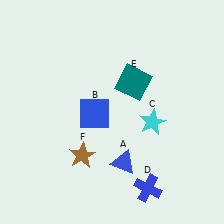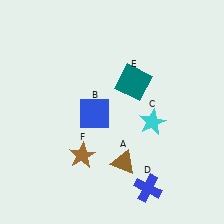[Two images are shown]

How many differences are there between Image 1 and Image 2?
There is 1 difference between the two images.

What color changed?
The triangle (A) changed from blue in Image 1 to brown in Image 2.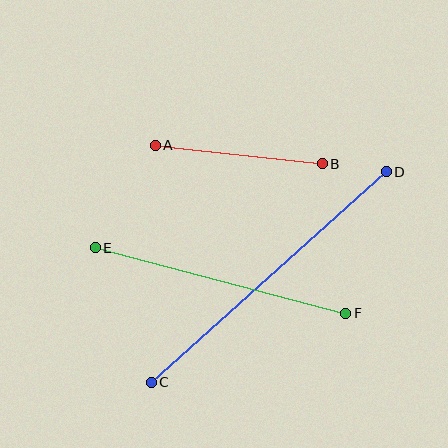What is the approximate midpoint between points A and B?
The midpoint is at approximately (239, 155) pixels.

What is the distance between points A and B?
The distance is approximately 168 pixels.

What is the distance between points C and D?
The distance is approximately 316 pixels.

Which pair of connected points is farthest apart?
Points C and D are farthest apart.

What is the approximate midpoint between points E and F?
The midpoint is at approximately (221, 281) pixels.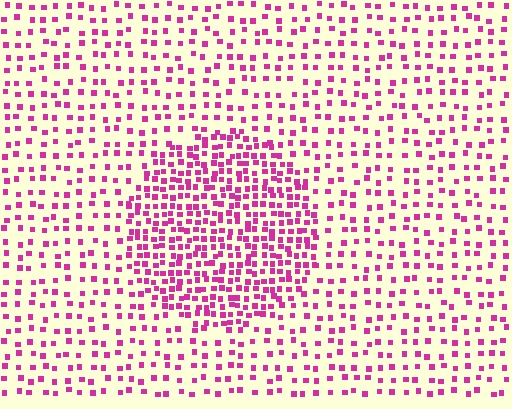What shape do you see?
I see a circle.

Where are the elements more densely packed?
The elements are more densely packed inside the circle boundary.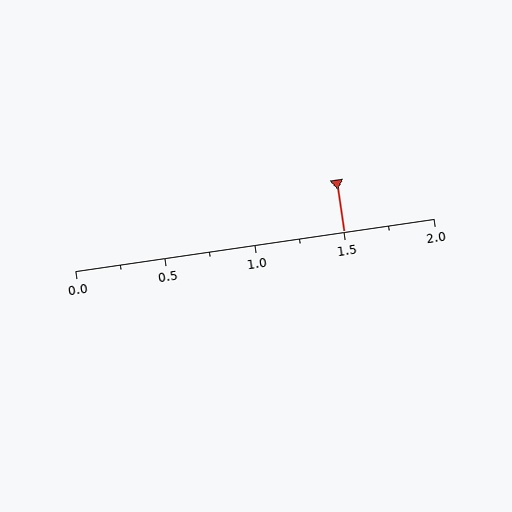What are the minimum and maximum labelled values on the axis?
The axis runs from 0.0 to 2.0.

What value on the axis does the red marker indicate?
The marker indicates approximately 1.5.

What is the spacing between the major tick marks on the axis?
The major ticks are spaced 0.5 apart.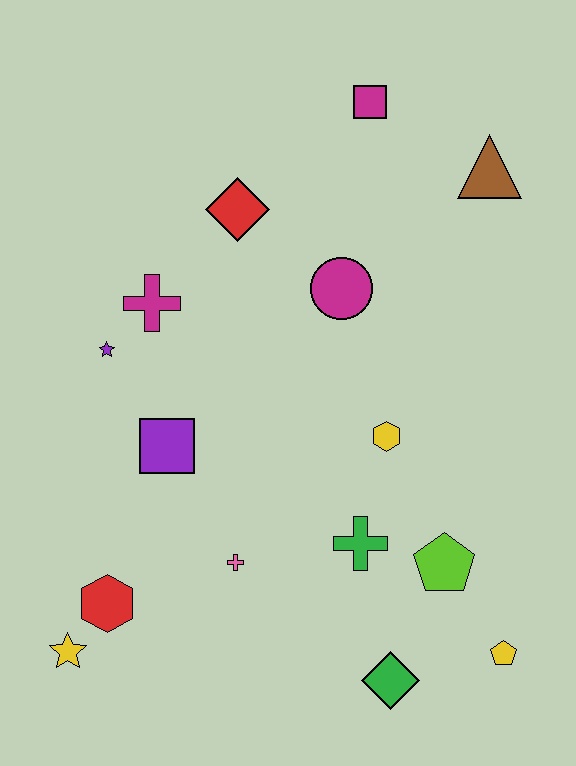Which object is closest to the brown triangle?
The magenta square is closest to the brown triangle.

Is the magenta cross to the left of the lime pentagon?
Yes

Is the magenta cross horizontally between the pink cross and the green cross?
No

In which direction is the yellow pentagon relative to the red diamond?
The yellow pentagon is below the red diamond.